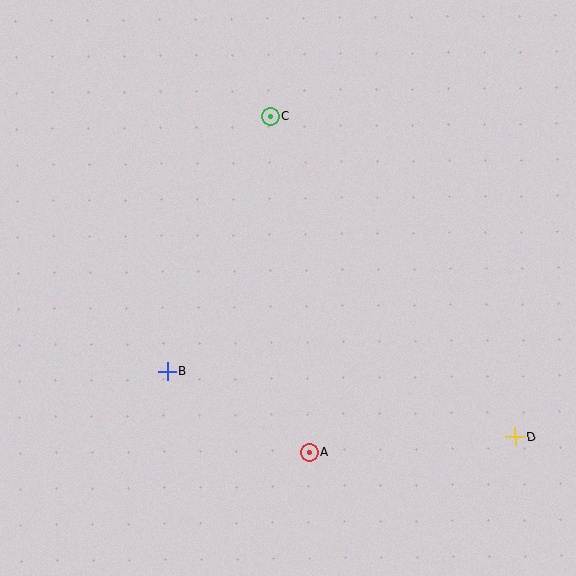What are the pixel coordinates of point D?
Point D is at (515, 437).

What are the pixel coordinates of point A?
Point A is at (309, 452).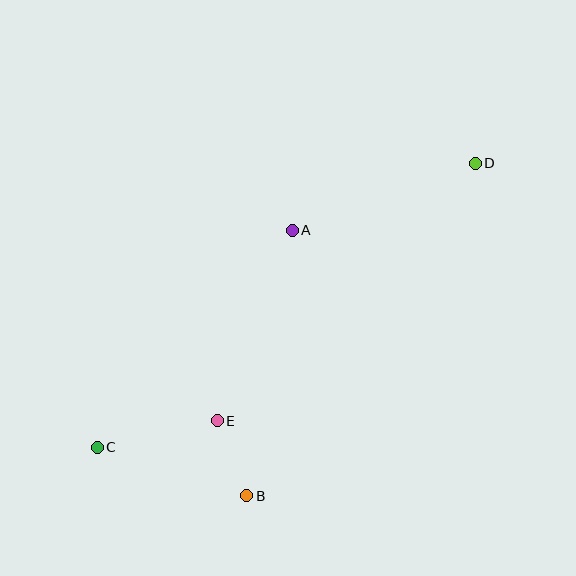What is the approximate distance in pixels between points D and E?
The distance between D and E is approximately 364 pixels.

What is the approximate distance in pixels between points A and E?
The distance between A and E is approximately 205 pixels.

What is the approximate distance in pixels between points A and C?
The distance between A and C is approximately 292 pixels.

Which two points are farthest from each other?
Points C and D are farthest from each other.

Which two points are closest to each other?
Points B and E are closest to each other.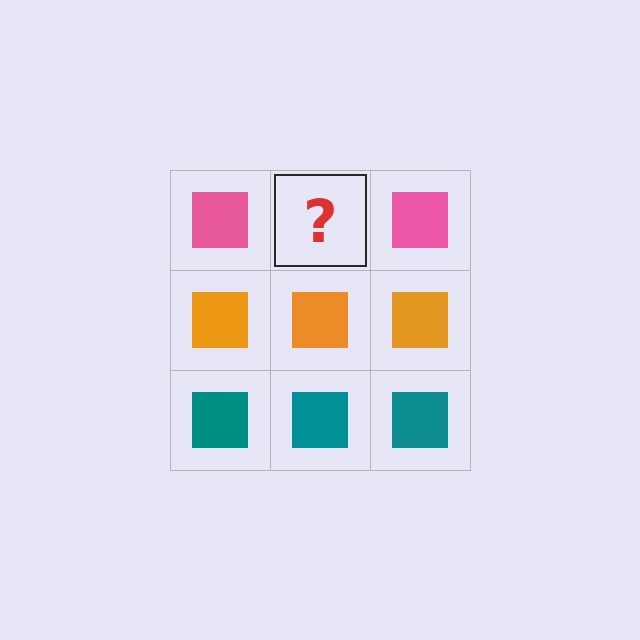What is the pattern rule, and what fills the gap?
The rule is that each row has a consistent color. The gap should be filled with a pink square.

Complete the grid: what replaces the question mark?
The question mark should be replaced with a pink square.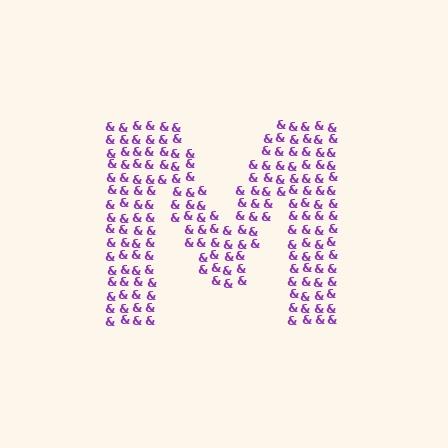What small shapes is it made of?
It is made of small ampersands.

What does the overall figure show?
The overall figure shows the letter M.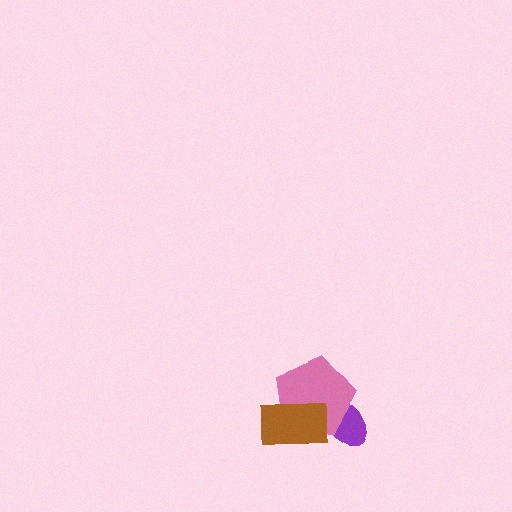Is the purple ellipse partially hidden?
Yes, it is partially covered by another shape.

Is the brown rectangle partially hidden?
No, no other shape covers it.